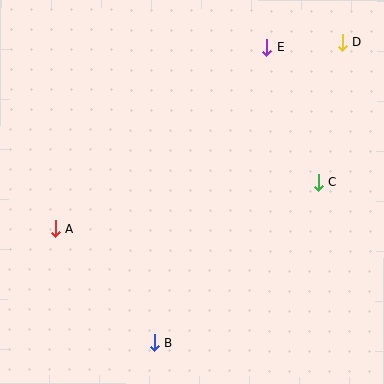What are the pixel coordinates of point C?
Point C is at (318, 182).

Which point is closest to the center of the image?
Point C at (318, 182) is closest to the center.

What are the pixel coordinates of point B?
Point B is at (154, 342).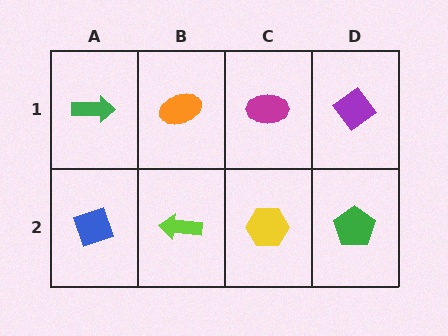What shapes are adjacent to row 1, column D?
A green pentagon (row 2, column D), a magenta ellipse (row 1, column C).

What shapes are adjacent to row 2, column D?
A purple diamond (row 1, column D), a yellow hexagon (row 2, column C).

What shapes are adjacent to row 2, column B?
An orange ellipse (row 1, column B), a blue diamond (row 2, column A), a yellow hexagon (row 2, column C).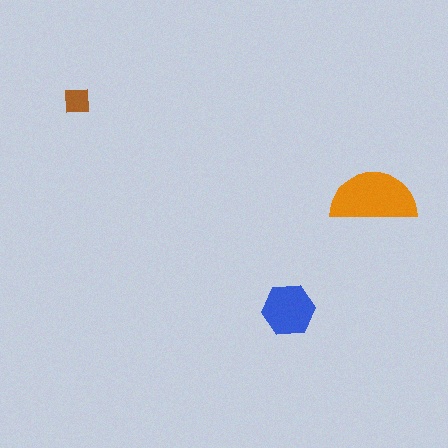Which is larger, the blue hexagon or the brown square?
The blue hexagon.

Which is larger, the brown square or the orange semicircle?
The orange semicircle.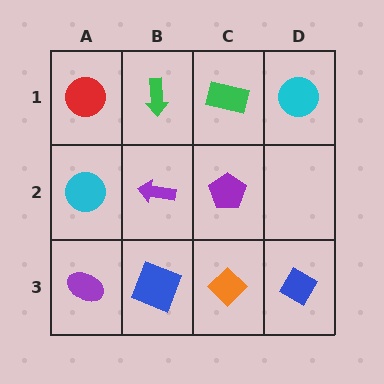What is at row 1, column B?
A green arrow.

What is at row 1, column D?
A cyan circle.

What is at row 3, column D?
A blue diamond.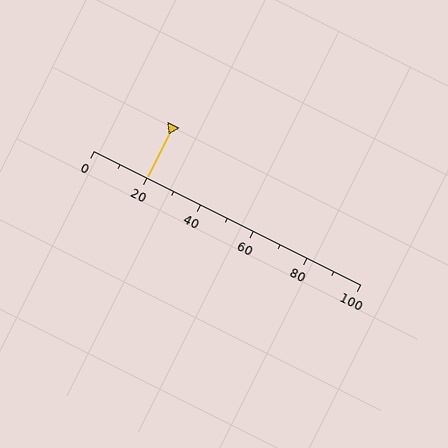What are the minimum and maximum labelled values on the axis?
The axis runs from 0 to 100.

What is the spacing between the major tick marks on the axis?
The major ticks are spaced 20 apart.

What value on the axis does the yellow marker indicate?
The marker indicates approximately 20.